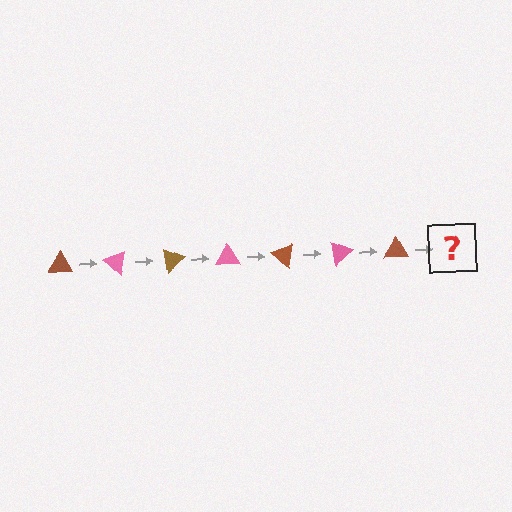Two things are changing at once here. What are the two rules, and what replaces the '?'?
The two rules are that it rotates 40 degrees each step and the color cycles through brown and pink. The '?' should be a pink triangle, rotated 280 degrees from the start.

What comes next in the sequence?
The next element should be a pink triangle, rotated 280 degrees from the start.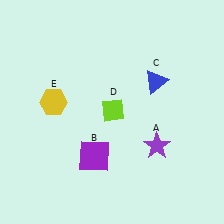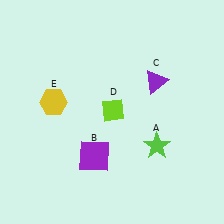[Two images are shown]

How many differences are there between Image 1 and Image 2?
There are 2 differences between the two images.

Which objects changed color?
A changed from purple to lime. C changed from blue to purple.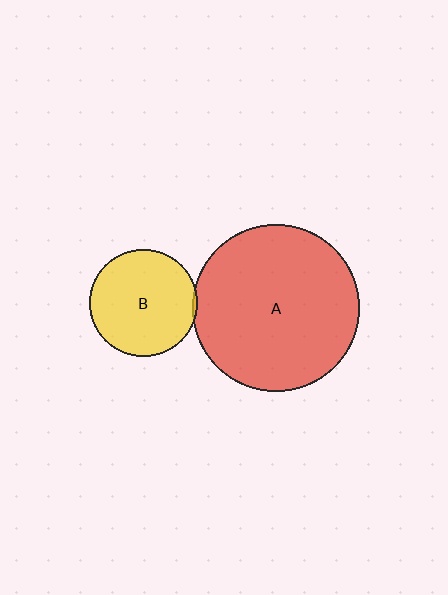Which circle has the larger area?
Circle A (red).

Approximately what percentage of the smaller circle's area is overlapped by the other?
Approximately 5%.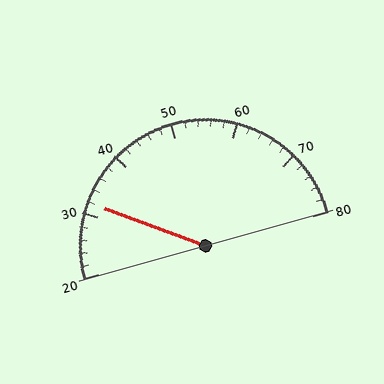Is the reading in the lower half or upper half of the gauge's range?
The reading is in the lower half of the range (20 to 80).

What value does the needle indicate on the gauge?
The needle indicates approximately 32.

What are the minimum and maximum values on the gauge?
The gauge ranges from 20 to 80.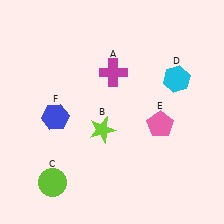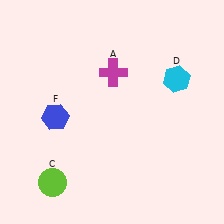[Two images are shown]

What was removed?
The pink pentagon (E), the lime star (B) were removed in Image 2.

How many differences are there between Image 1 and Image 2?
There are 2 differences between the two images.